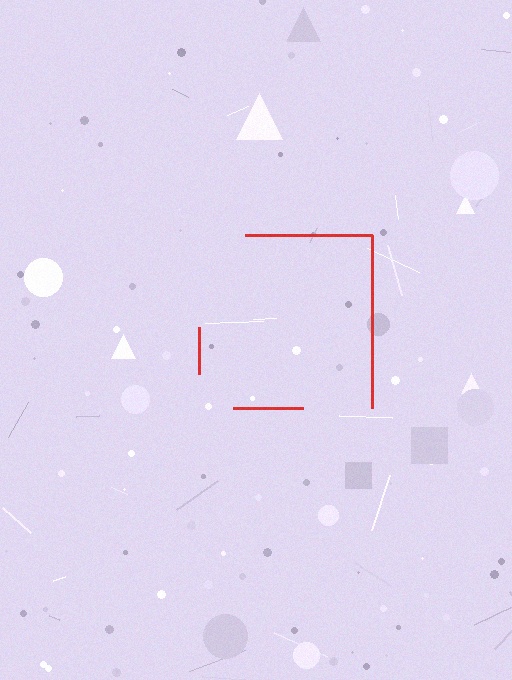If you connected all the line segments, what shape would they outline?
They would outline a square.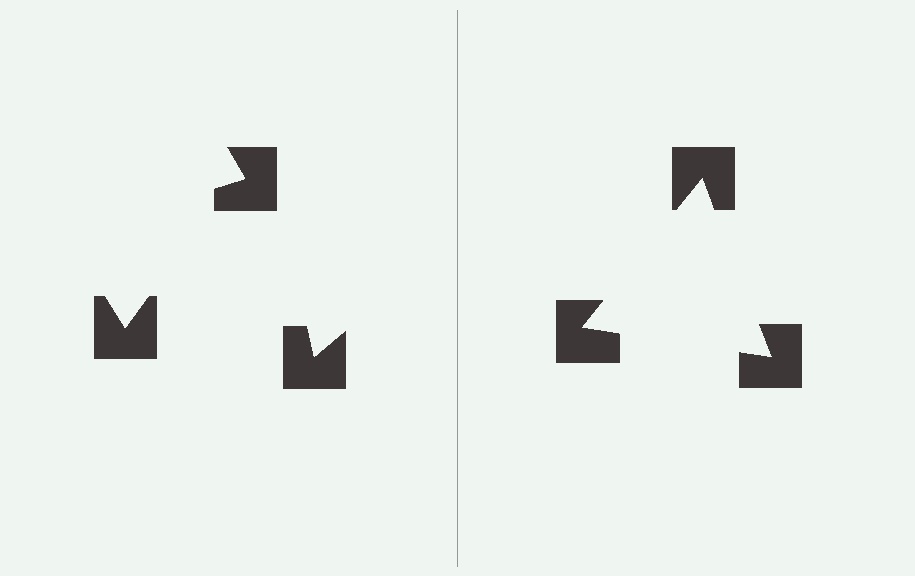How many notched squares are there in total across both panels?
6 — 3 on each side.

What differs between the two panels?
The notched squares are positioned identically on both sides; only the wedge orientations differ. On the right they align to a triangle; on the left they are misaligned.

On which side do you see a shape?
An illusory triangle appears on the right side. On the left side the wedge cuts are rotated, so no coherent shape forms.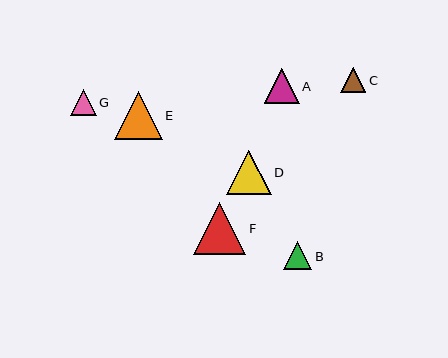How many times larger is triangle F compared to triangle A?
Triangle F is approximately 1.5 times the size of triangle A.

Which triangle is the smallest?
Triangle C is the smallest with a size of approximately 25 pixels.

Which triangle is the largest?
Triangle F is the largest with a size of approximately 52 pixels.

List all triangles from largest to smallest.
From largest to smallest: F, E, D, A, B, G, C.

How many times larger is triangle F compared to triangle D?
Triangle F is approximately 1.2 times the size of triangle D.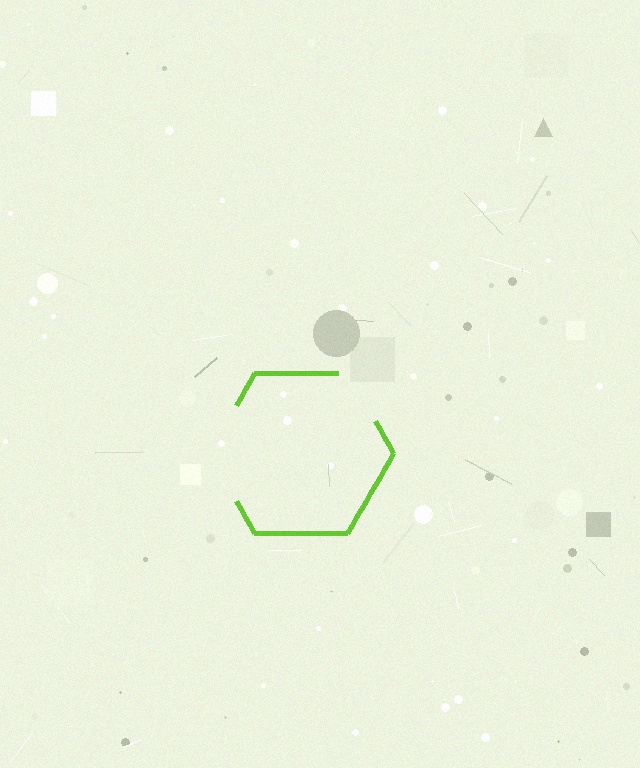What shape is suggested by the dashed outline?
The dashed outline suggests a hexagon.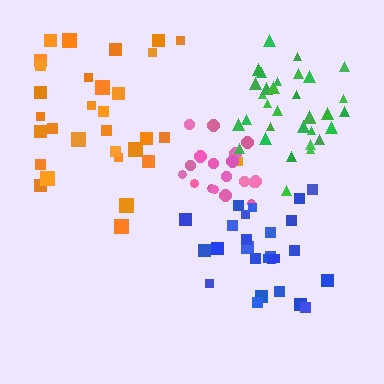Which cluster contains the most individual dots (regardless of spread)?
Green (33).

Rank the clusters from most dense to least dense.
green, pink, blue, orange.